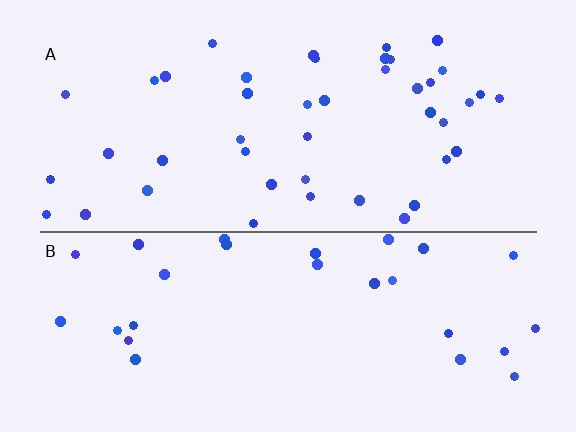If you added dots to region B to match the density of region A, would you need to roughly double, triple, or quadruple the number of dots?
Approximately double.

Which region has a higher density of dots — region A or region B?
A (the top).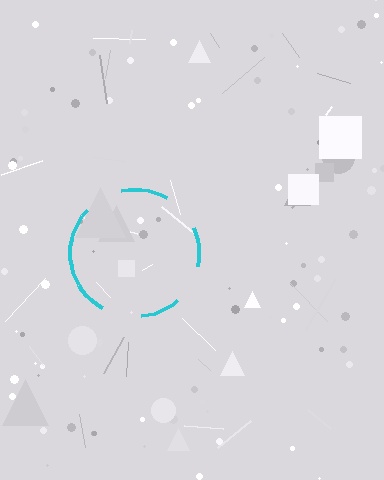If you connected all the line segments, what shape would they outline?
They would outline a circle.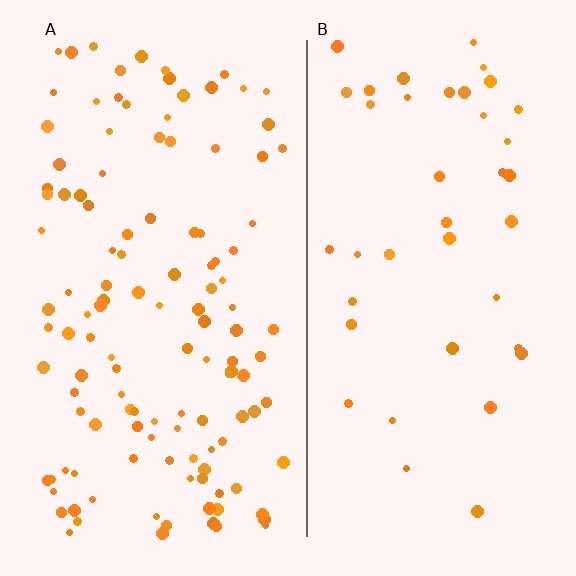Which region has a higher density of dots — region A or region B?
A (the left).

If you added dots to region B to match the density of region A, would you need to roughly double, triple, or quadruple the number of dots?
Approximately triple.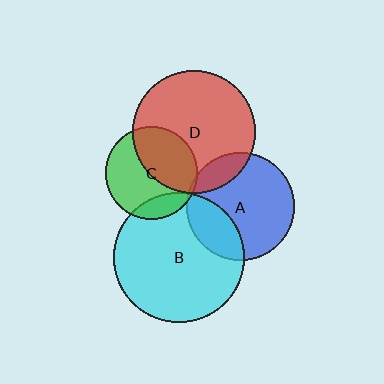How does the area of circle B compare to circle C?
Approximately 2.0 times.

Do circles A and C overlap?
Yes.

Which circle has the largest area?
Circle B (cyan).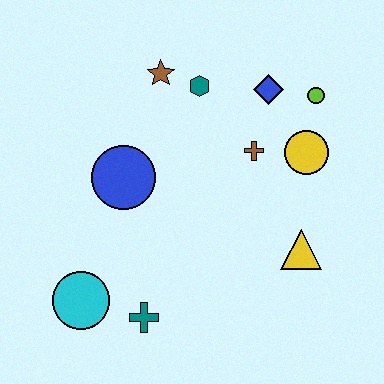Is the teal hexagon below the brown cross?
No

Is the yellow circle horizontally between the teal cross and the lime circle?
Yes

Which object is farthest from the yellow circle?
The cyan circle is farthest from the yellow circle.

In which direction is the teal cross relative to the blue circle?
The teal cross is below the blue circle.